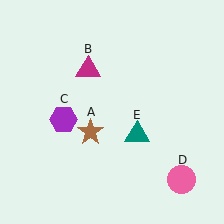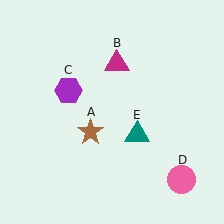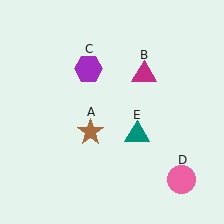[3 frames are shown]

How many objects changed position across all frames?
2 objects changed position: magenta triangle (object B), purple hexagon (object C).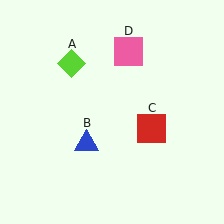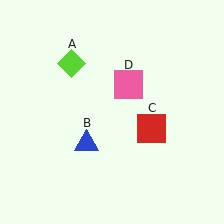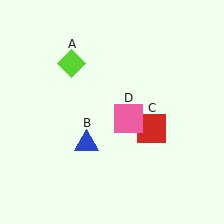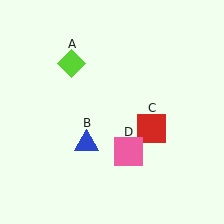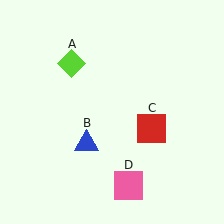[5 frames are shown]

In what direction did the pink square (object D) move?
The pink square (object D) moved down.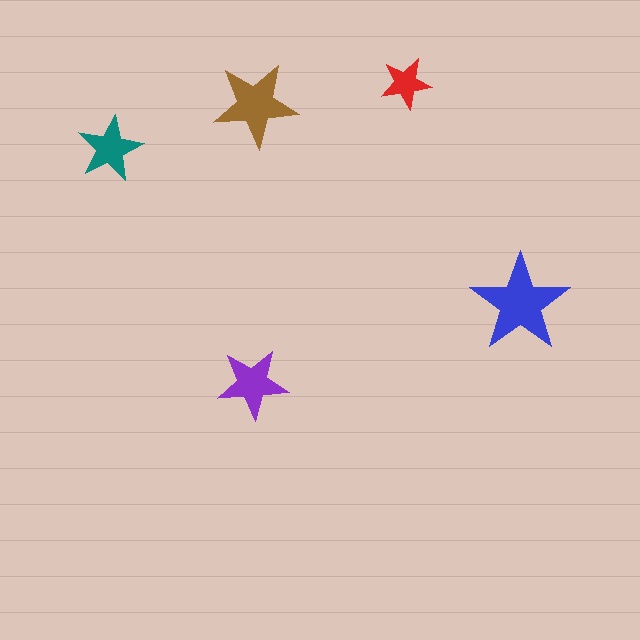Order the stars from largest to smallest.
the blue one, the brown one, the purple one, the teal one, the red one.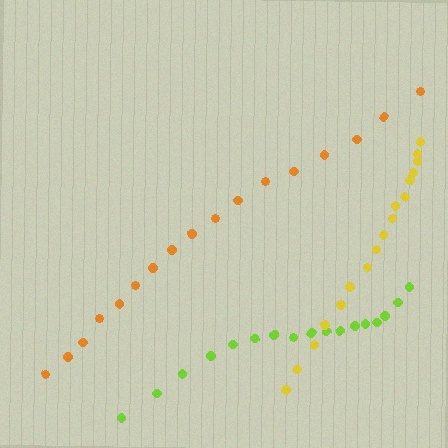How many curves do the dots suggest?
There are 3 distinct paths.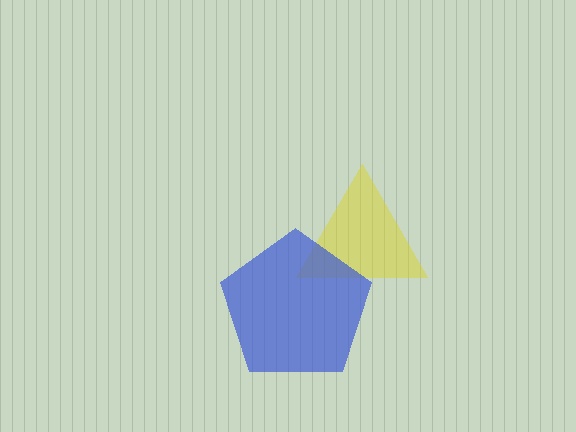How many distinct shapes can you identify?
There are 2 distinct shapes: a yellow triangle, a blue pentagon.